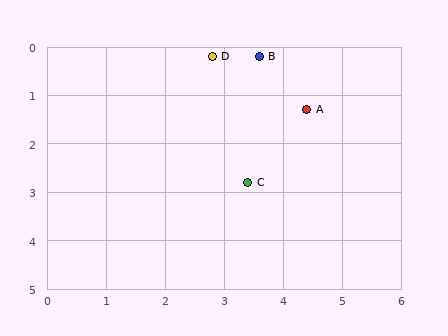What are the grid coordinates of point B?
Point B is at approximately (3.6, 0.2).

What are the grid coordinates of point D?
Point D is at approximately (2.8, 0.2).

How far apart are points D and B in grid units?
Points D and B are about 0.8 grid units apart.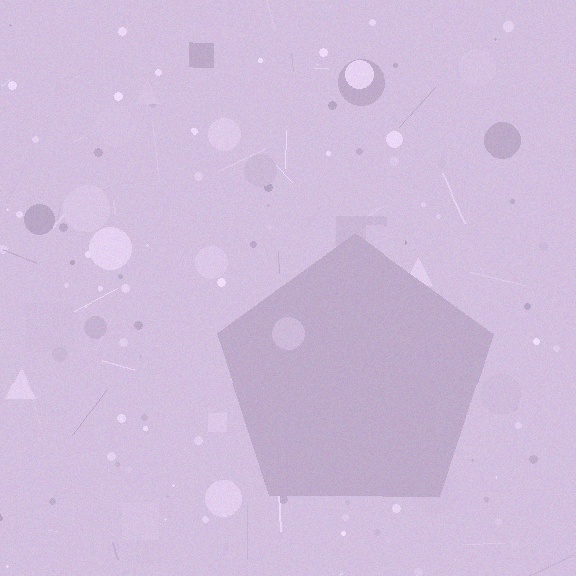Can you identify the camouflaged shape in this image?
The camouflaged shape is a pentagon.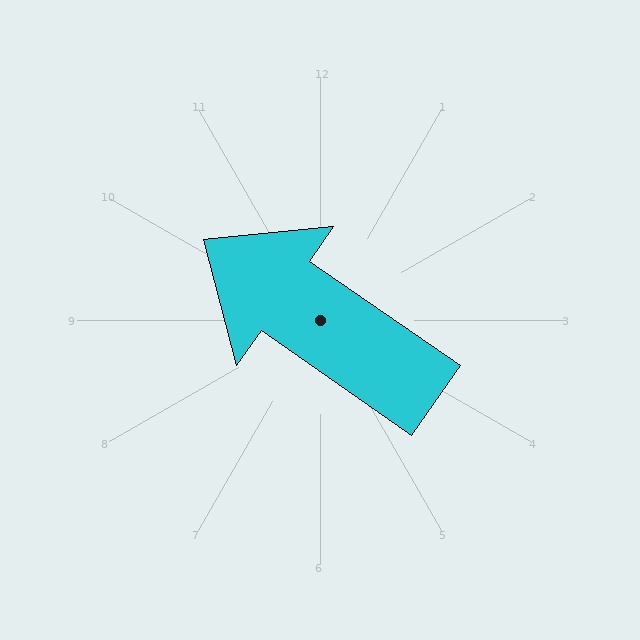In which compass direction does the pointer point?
Northwest.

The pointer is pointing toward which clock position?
Roughly 10 o'clock.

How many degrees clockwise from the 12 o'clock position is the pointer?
Approximately 305 degrees.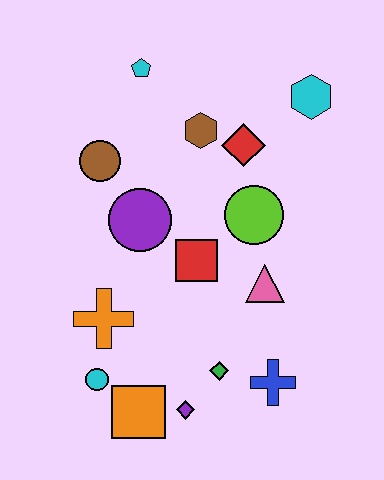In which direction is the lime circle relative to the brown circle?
The lime circle is to the right of the brown circle.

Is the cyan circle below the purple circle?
Yes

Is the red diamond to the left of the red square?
No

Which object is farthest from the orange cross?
The cyan hexagon is farthest from the orange cross.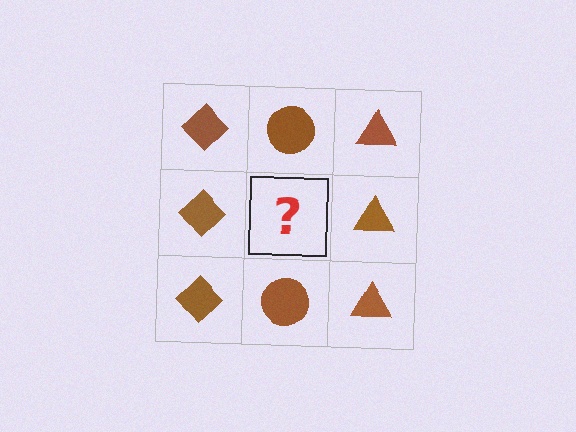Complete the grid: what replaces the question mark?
The question mark should be replaced with a brown circle.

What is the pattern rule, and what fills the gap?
The rule is that each column has a consistent shape. The gap should be filled with a brown circle.